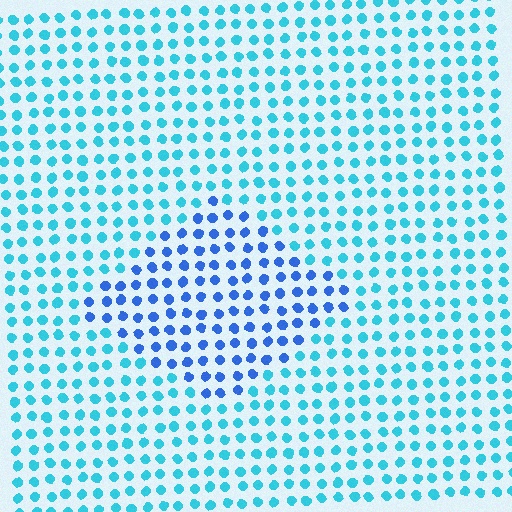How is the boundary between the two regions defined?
The boundary is defined purely by a slight shift in hue (about 34 degrees). Spacing, size, and orientation are identical on both sides.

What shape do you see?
I see a diamond.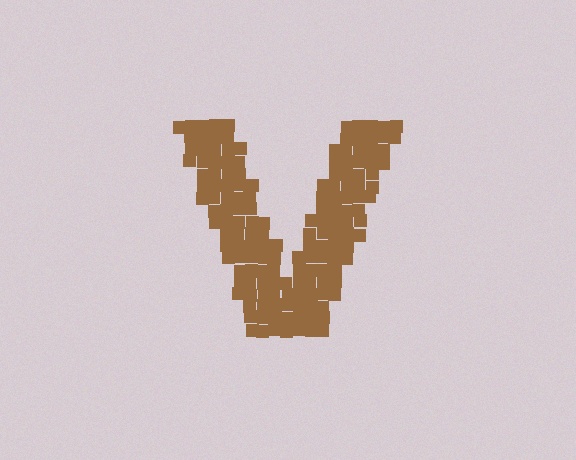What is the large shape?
The large shape is the letter V.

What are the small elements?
The small elements are squares.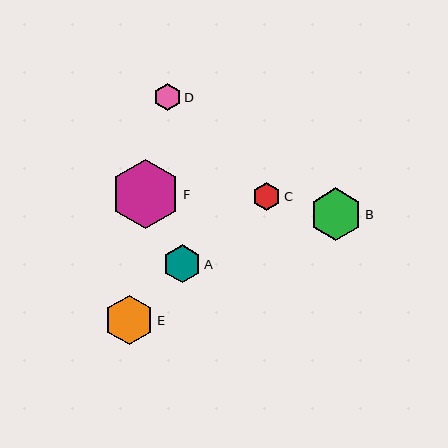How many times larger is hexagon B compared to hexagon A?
Hexagon B is approximately 1.4 times the size of hexagon A.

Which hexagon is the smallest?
Hexagon D is the smallest with a size of approximately 27 pixels.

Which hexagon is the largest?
Hexagon F is the largest with a size of approximately 69 pixels.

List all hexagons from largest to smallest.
From largest to smallest: F, B, E, A, C, D.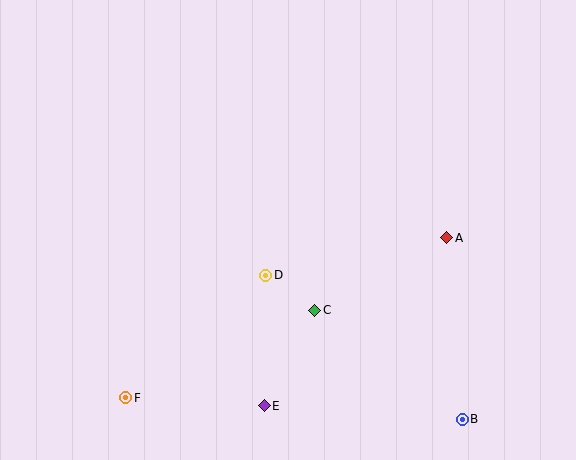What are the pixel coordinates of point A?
Point A is at (447, 238).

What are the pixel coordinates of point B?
Point B is at (462, 419).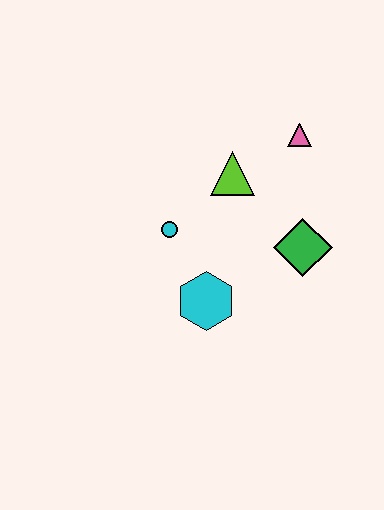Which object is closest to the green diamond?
The lime triangle is closest to the green diamond.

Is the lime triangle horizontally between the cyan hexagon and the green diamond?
Yes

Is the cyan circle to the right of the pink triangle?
No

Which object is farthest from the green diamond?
The cyan circle is farthest from the green diamond.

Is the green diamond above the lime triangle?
No